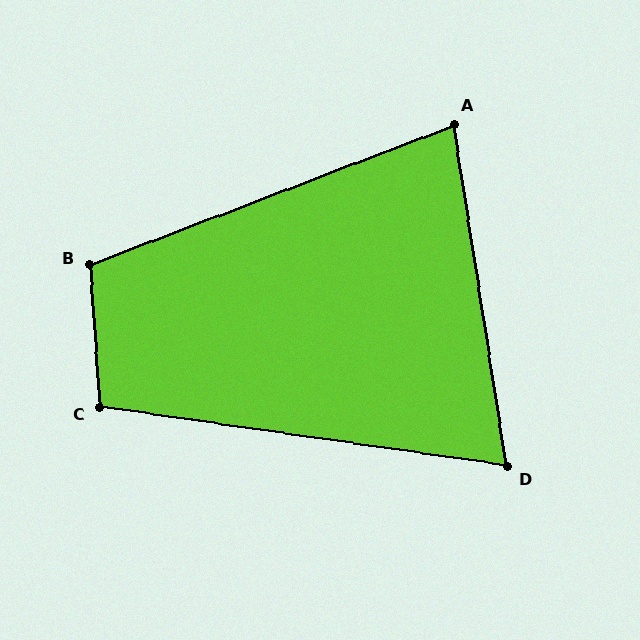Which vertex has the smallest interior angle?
D, at approximately 73 degrees.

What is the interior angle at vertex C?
Approximately 102 degrees (obtuse).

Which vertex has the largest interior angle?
B, at approximately 107 degrees.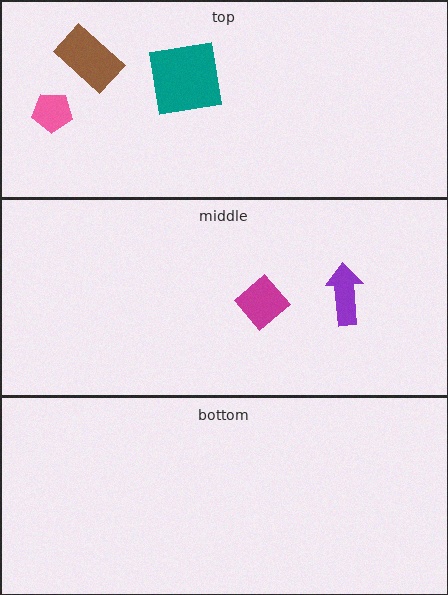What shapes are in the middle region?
The purple arrow, the magenta diamond.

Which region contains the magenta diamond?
The middle region.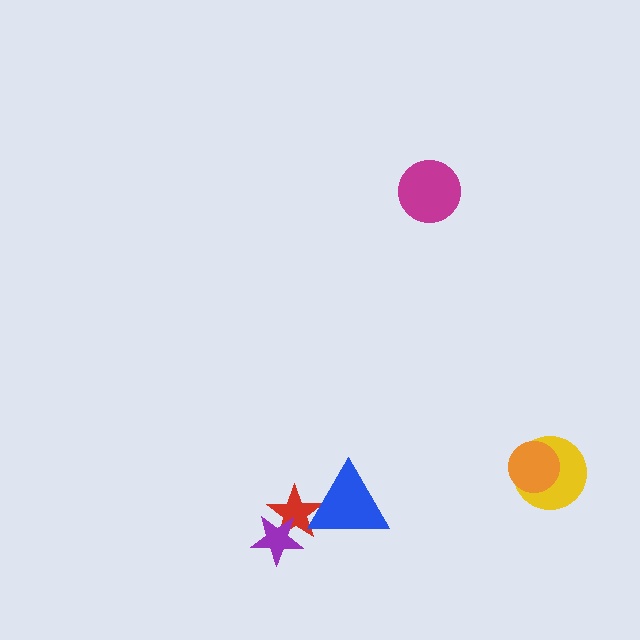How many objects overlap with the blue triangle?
1 object overlaps with the blue triangle.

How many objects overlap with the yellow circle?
1 object overlaps with the yellow circle.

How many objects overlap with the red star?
2 objects overlap with the red star.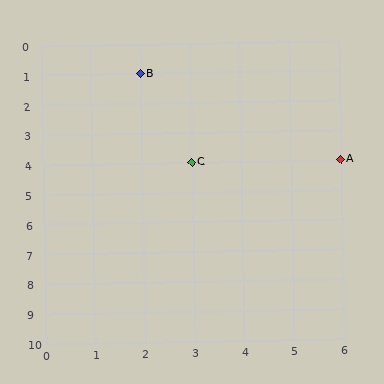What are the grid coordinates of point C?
Point C is at grid coordinates (3, 4).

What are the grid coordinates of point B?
Point B is at grid coordinates (2, 1).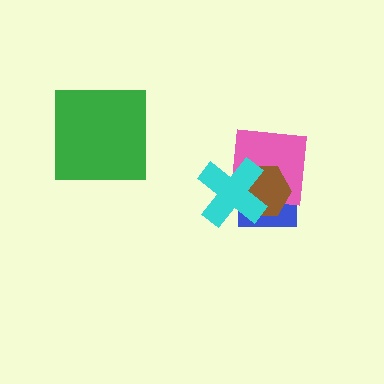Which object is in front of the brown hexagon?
The cyan cross is in front of the brown hexagon.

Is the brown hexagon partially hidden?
Yes, it is partially covered by another shape.